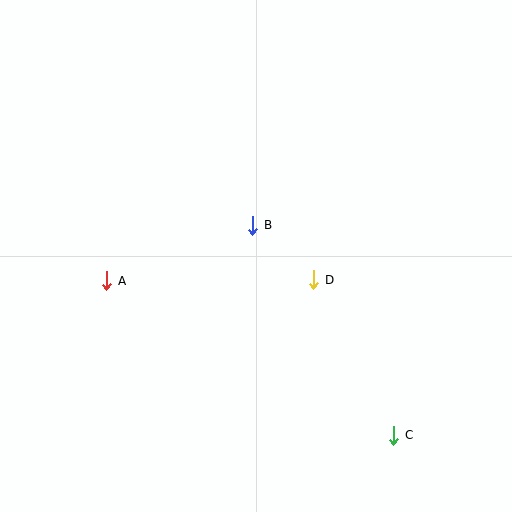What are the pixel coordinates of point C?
Point C is at (394, 435).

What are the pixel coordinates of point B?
Point B is at (253, 225).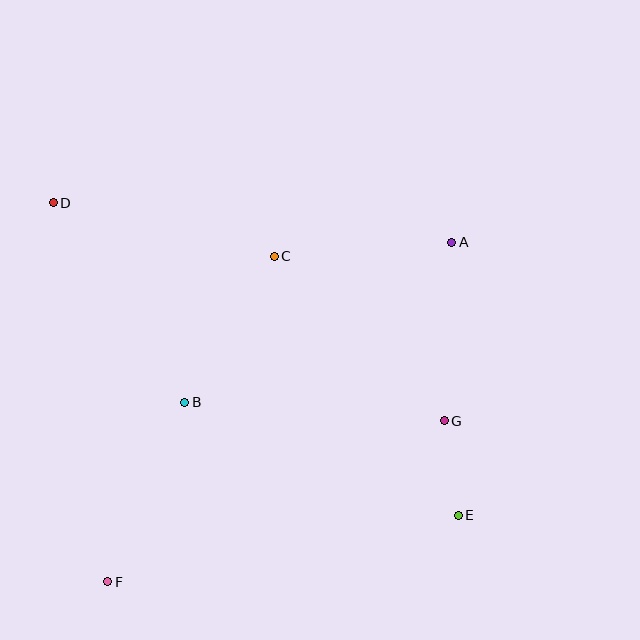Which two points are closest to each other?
Points E and G are closest to each other.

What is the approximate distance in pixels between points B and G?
The distance between B and G is approximately 260 pixels.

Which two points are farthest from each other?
Points D and E are farthest from each other.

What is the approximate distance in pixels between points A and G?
The distance between A and G is approximately 179 pixels.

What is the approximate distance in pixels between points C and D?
The distance between C and D is approximately 227 pixels.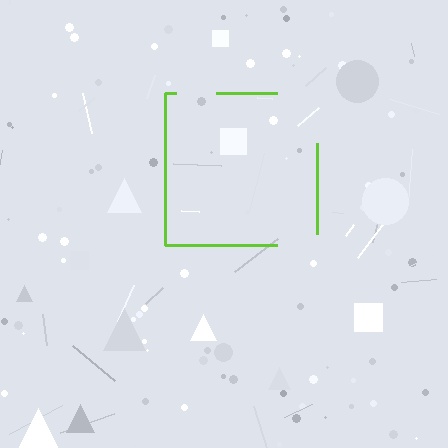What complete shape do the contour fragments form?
The contour fragments form a square.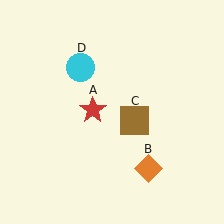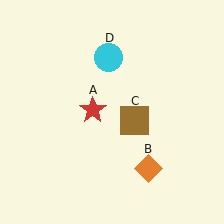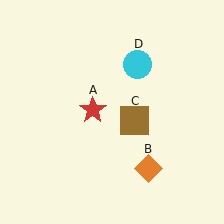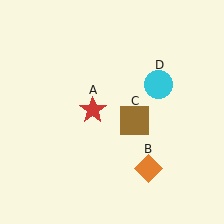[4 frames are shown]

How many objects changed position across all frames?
1 object changed position: cyan circle (object D).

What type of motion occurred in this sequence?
The cyan circle (object D) rotated clockwise around the center of the scene.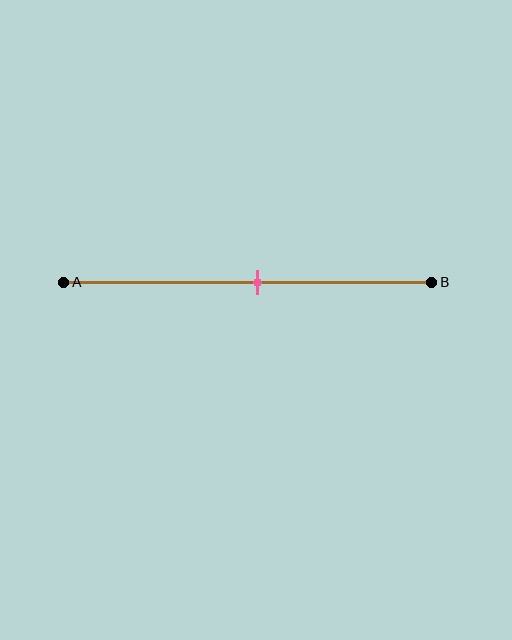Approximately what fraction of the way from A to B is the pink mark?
The pink mark is approximately 55% of the way from A to B.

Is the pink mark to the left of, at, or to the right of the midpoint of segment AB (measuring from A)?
The pink mark is approximately at the midpoint of segment AB.